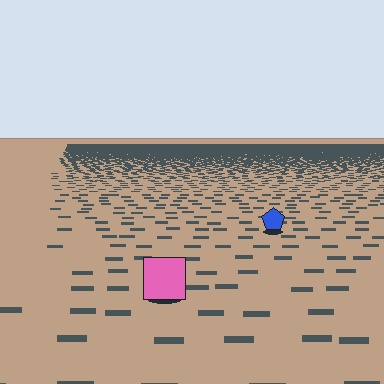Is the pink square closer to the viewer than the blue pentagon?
Yes. The pink square is closer — you can tell from the texture gradient: the ground texture is coarser near it.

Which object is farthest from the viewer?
The blue pentagon is farthest from the viewer. It appears smaller and the ground texture around it is denser.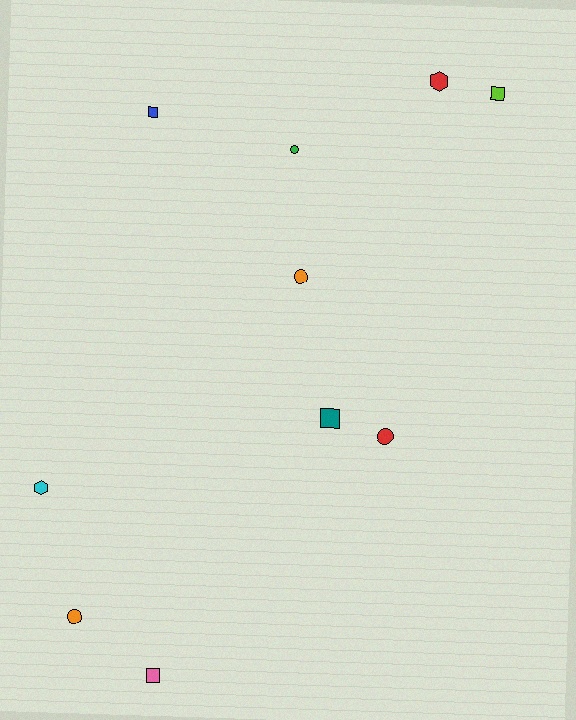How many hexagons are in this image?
There are 2 hexagons.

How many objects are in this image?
There are 10 objects.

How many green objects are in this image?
There is 1 green object.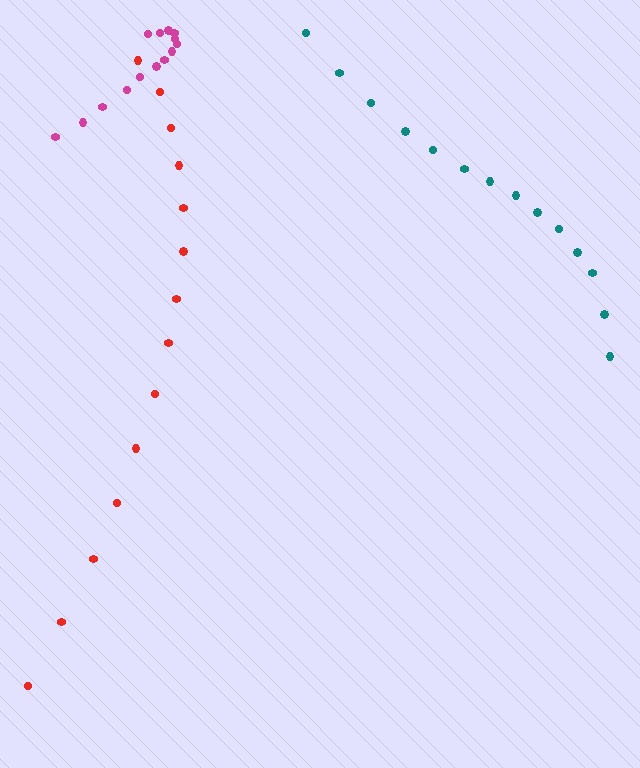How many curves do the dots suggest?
There are 3 distinct paths.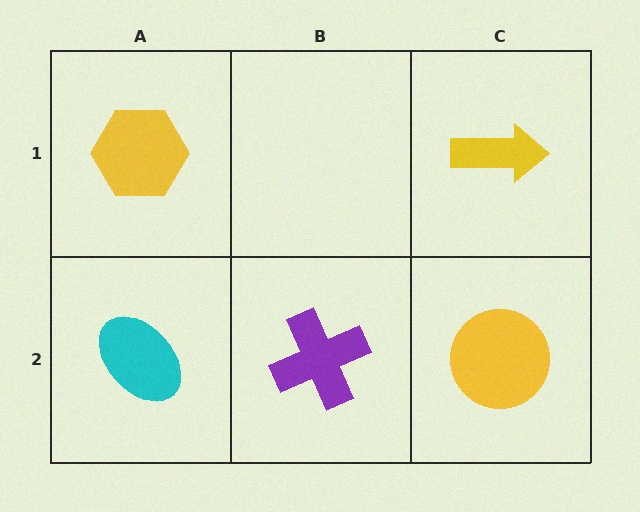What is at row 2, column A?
A cyan ellipse.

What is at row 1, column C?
A yellow arrow.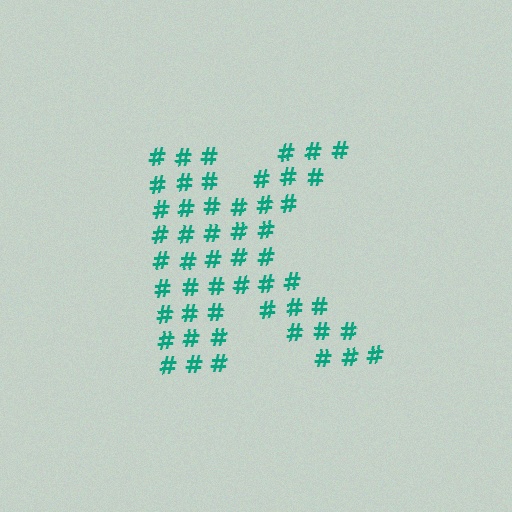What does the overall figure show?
The overall figure shows the letter K.